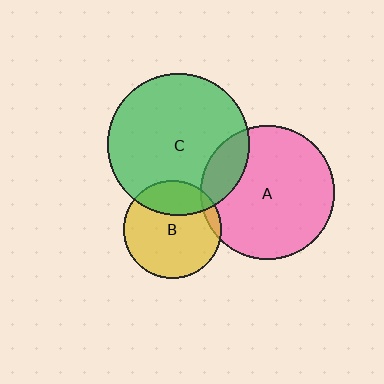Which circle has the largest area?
Circle C (green).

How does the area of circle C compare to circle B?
Approximately 2.1 times.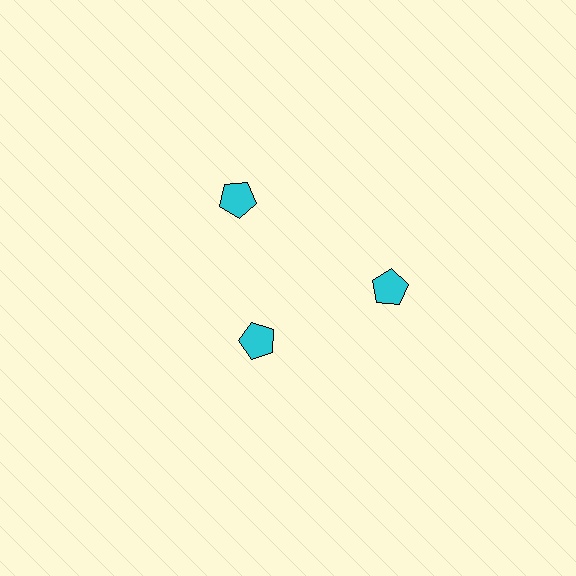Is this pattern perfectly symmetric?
No. The 3 cyan pentagons are arranged in a ring, but one element near the 7 o'clock position is pulled inward toward the center, breaking the 3-fold rotational symmetry.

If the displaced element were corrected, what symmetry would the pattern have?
It would have 3-fold rotational symmetry — the pattern would map onto itself every 120 degrees.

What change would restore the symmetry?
The symmetry would be restored by moving it outward, back onto the ring so that all 3 pentagons sit at equal angles and equal distance from the center.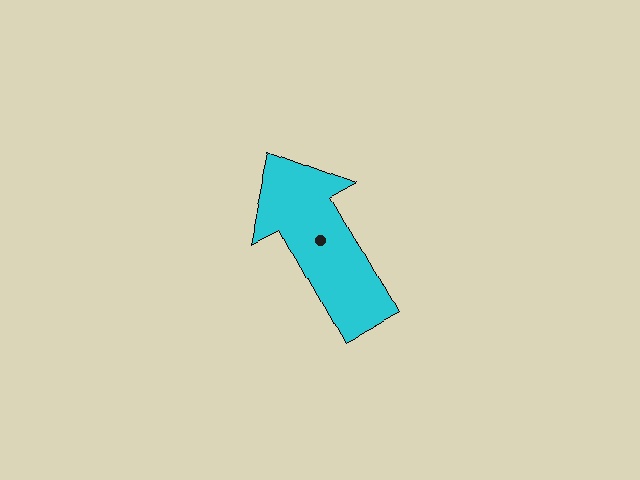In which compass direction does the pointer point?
Northwest.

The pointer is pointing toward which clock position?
Roughly 11 o'clock.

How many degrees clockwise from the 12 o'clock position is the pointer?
Approximately 331 degrees.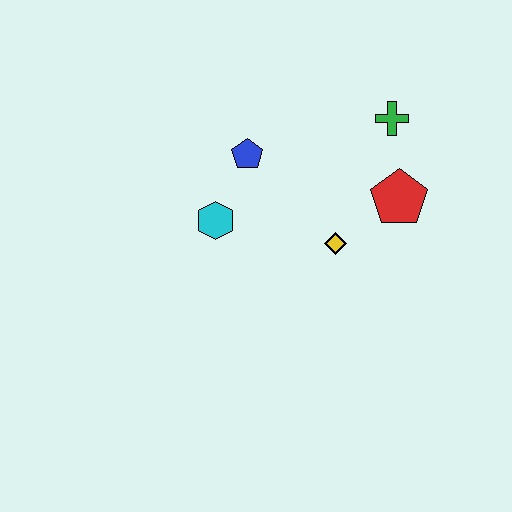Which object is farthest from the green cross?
The cyan hexagon is farthest from the green cross.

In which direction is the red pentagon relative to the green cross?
The red pentagon is below the green cross.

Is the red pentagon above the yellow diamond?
Yes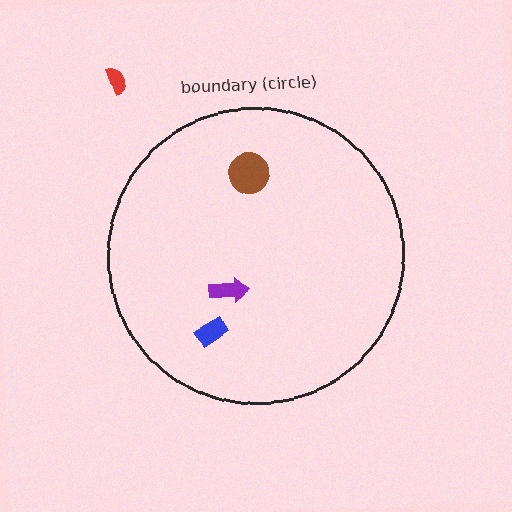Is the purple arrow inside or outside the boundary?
Inside.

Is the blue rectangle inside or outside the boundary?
Inside.